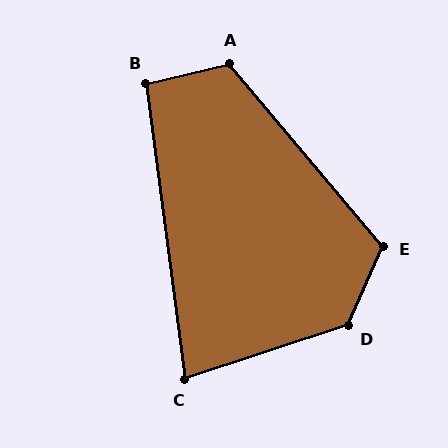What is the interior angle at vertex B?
Approximately 96 degrees (obtuse).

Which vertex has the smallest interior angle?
C, at approximately 79 degrees.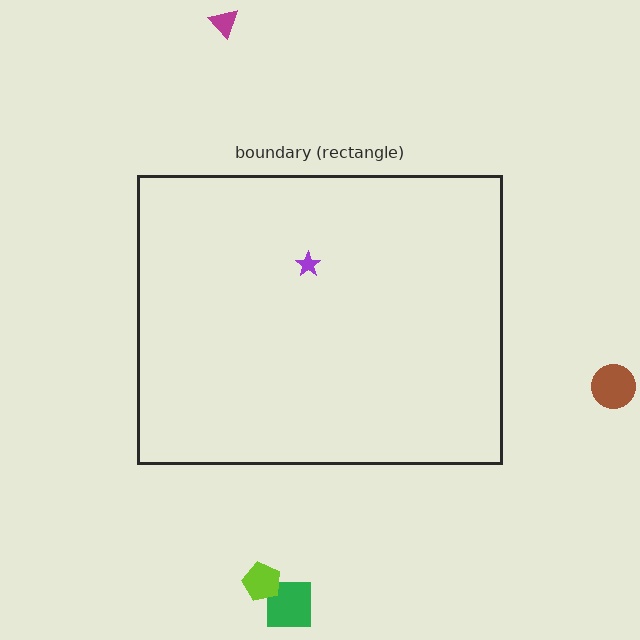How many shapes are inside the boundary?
1 inside, 4 outside.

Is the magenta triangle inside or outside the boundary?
Outside.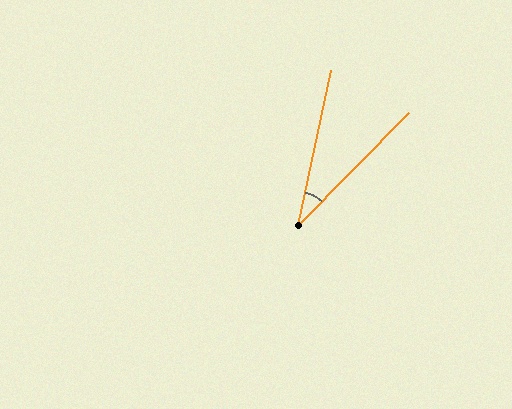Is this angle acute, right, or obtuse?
It is acute.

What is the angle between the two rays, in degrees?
Approximately 32 degrees.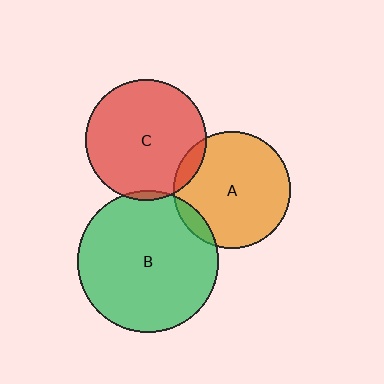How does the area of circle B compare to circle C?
Approximately 1.4 times.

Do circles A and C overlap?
Yes.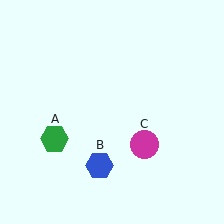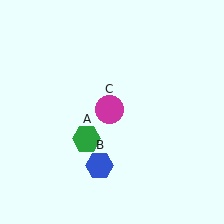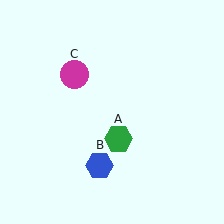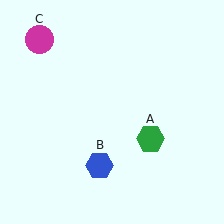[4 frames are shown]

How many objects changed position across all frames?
2 objects changed position: green hexagon (object A), magenta circle (object C).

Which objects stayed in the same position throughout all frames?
Blue hexagon (object B) remained stationary.